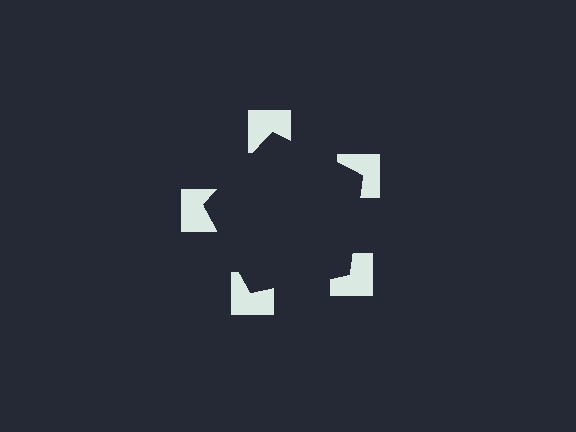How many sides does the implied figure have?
5 sides.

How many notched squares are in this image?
There are 5 — one at each vertex of the illusory pentagon.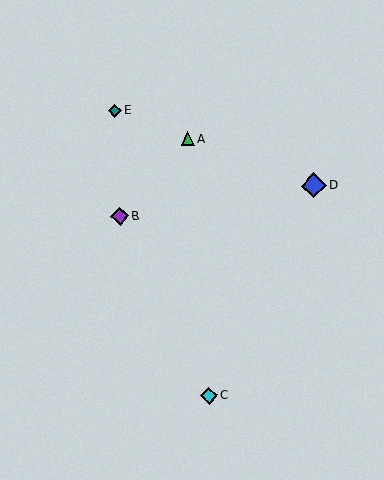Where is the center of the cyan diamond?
The center of the cyan diamond is at (209, 396).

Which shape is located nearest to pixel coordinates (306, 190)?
The blue diamond (labeled D) at (314, 185) is nearest to that location.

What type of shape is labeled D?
Shape D is a blue diamond.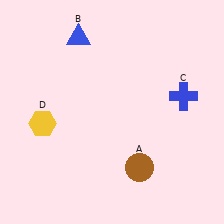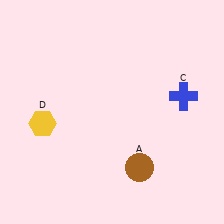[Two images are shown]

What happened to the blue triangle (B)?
The blue triangle (B) was removed in Image 2. It was in the top-left area of Image 1.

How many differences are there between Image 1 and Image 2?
There is 1 difference between the two images.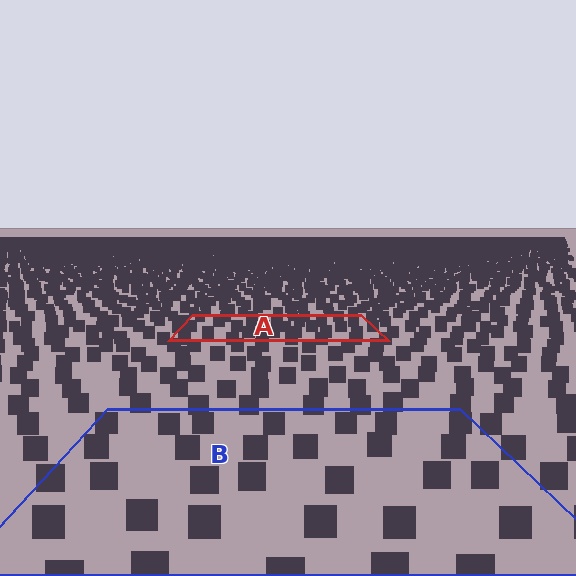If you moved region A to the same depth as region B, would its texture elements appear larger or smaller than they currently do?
They would appear larger. At a closer depth, the same texture elements are projected at a bigger on-screen size.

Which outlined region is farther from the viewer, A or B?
Region A is farther from the viewer — the texture elements inside it appear smaller and more densely packed.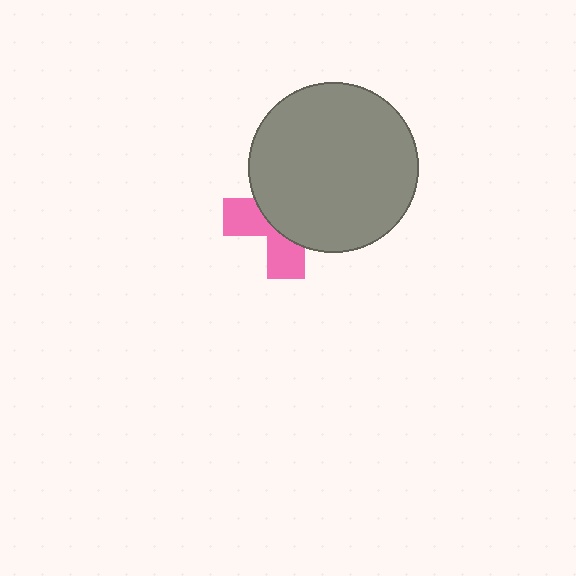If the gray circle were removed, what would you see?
You would see the complete pink cross.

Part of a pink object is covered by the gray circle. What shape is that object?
It is a cross.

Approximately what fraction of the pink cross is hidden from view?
Roughly 62% of the pink cross is hidden behind the gray circle.